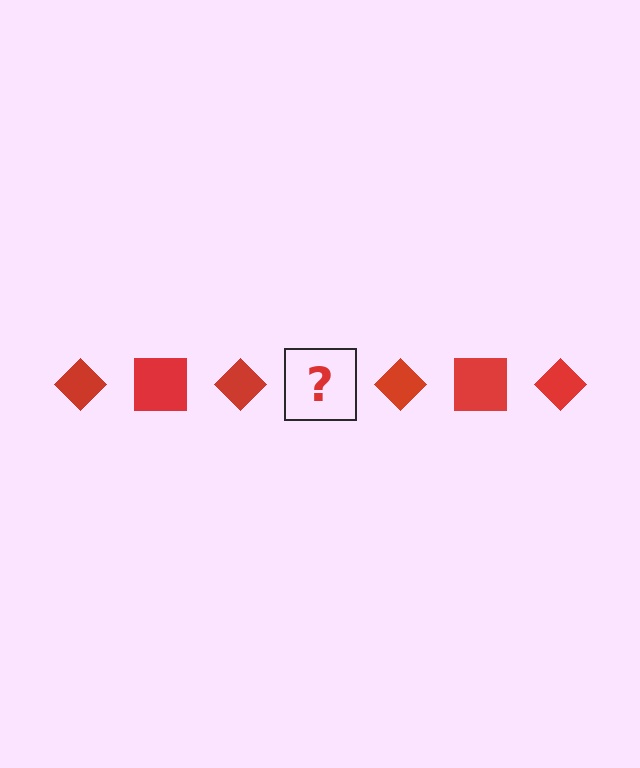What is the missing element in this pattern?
The missing element is a red square.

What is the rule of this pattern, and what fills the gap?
The rule is that the pattern cycles through diamond, square shapes in red. The gap should be filled with a red square.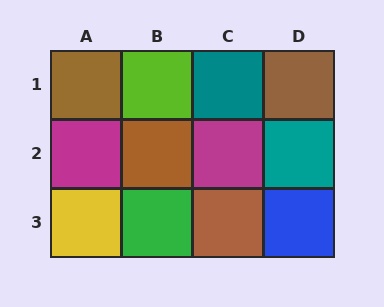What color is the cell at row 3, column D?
Blue.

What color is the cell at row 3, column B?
Green.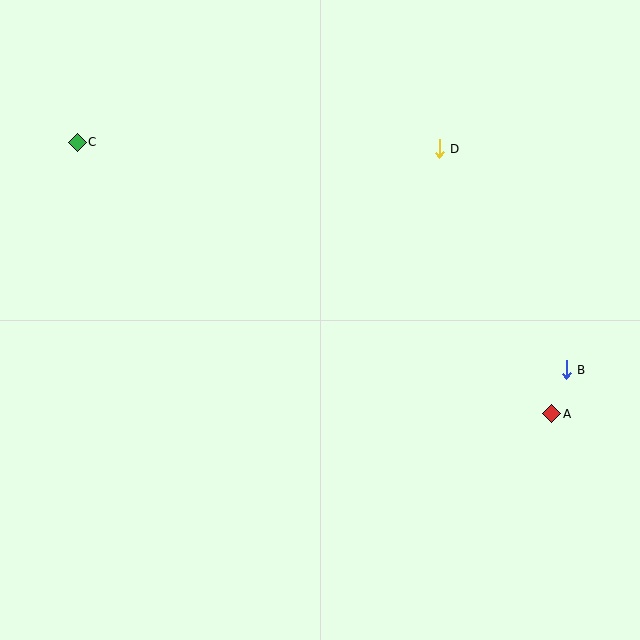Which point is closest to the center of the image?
Point D at (439, 149) is closest to the center.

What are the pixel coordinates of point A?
Point A is at (552, 414).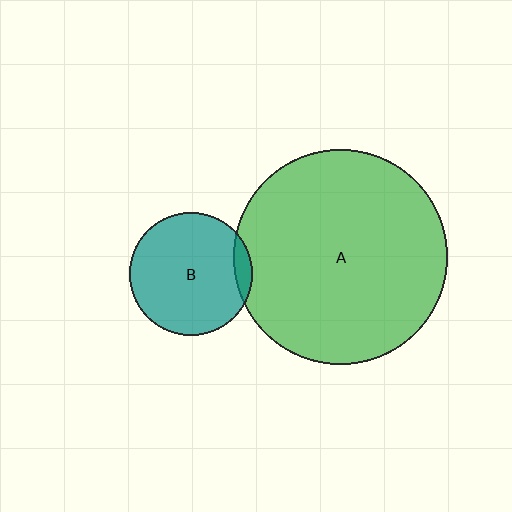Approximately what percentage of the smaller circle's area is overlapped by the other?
Approximately 5%.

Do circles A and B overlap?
Yes.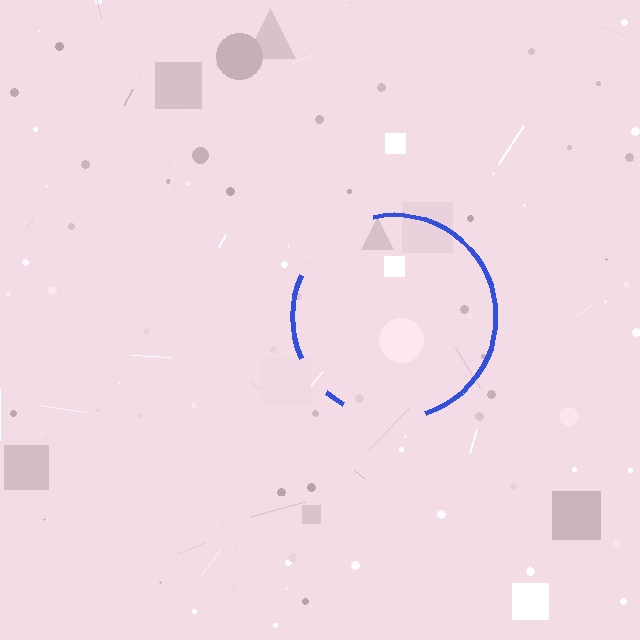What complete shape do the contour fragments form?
The contour fragments form a circle.